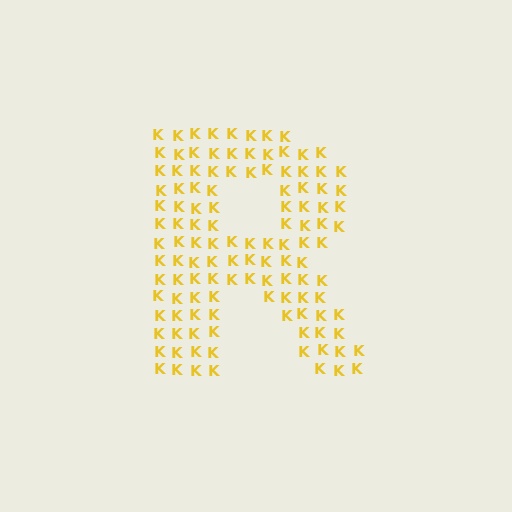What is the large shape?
The large shape is the letter R.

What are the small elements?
The small elements are letter K's.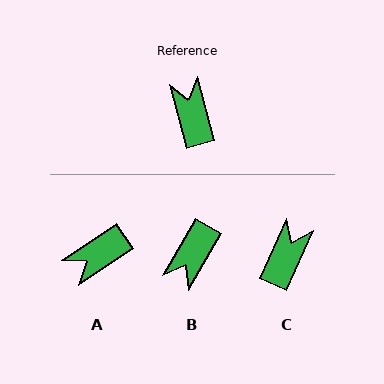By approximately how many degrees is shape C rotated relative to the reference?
Approximately 39 degrees clockwise.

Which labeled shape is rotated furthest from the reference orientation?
B, about 135 degrees away.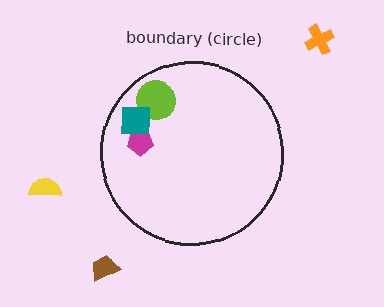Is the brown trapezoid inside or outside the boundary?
Outside.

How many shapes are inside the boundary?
3 inside, 3 outside.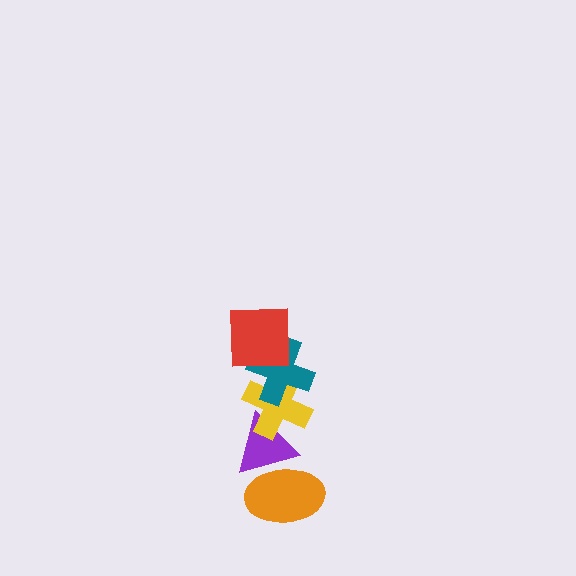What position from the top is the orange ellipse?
The orange ellipse is 5th from the top.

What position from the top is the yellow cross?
The yellow cross is 3rd from the top.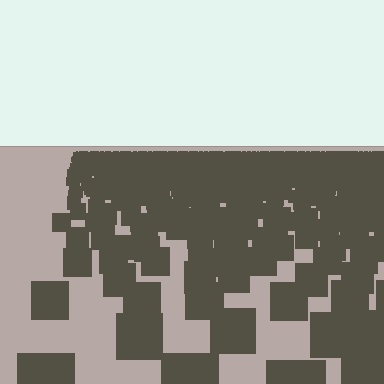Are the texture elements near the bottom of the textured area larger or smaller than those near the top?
Larger. Near the bottom, elements are closer to the viewer and appear at a bigger on-screen size.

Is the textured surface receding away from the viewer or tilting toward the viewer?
The surface is receding away from the viewer. Texture elements get smaller and denser toward the top.